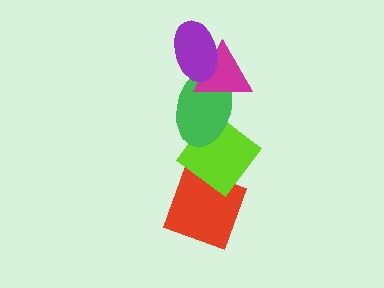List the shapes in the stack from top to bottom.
From top to bottom: the purple ellipse, the magenta triangle, the green ellipse, the lime diamond, the red diamond.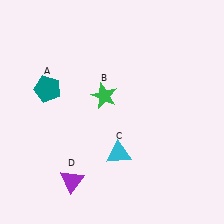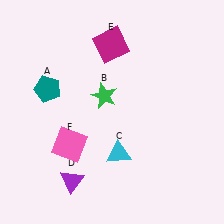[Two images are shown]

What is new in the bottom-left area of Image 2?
A pink square (F) was added in the bottom-left area of Image 2.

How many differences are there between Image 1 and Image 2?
There are 2 differences between the two images.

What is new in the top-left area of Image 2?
A magenta square (E) was added in the top-left area of Image 2.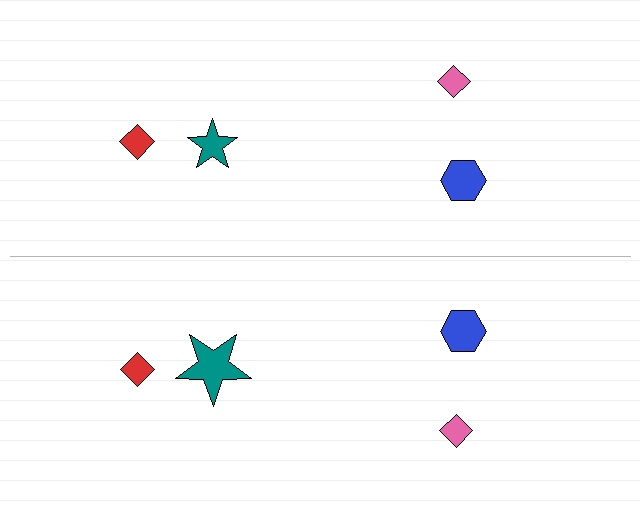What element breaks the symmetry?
The teal star on the bottom side has a different size than its mirror counterpart.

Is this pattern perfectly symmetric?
No, the pattern is not perfectly symmetric. The teal star on the bottom side has a different size than its mirror counterpart.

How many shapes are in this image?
There are 8 shapes in this image.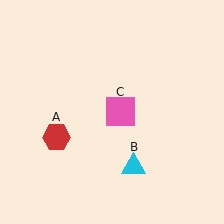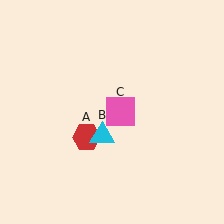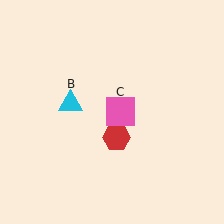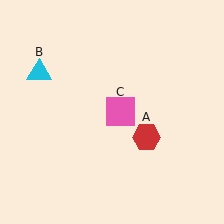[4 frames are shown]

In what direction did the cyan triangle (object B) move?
The cyan triangle (object B) moved up and to the left.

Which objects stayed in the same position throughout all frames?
Pink square (object C) remained stationary.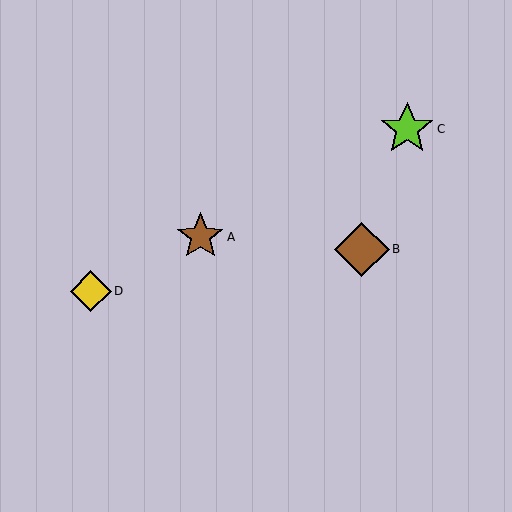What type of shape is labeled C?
Shape C is a lime star.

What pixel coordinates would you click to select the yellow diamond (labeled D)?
Click at (91, 291) to select the yellow diamond D.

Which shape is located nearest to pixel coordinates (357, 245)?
The brown diamond (labeled B) at (362, 249) is nearest to that location.